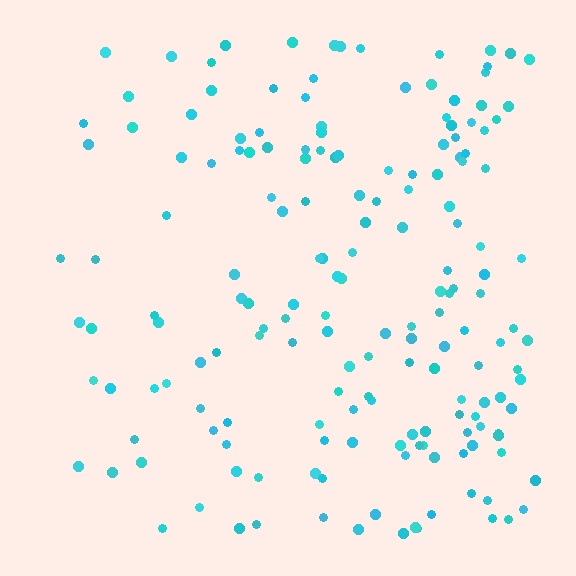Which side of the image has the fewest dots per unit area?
The left.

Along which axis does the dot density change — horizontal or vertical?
Horizontal.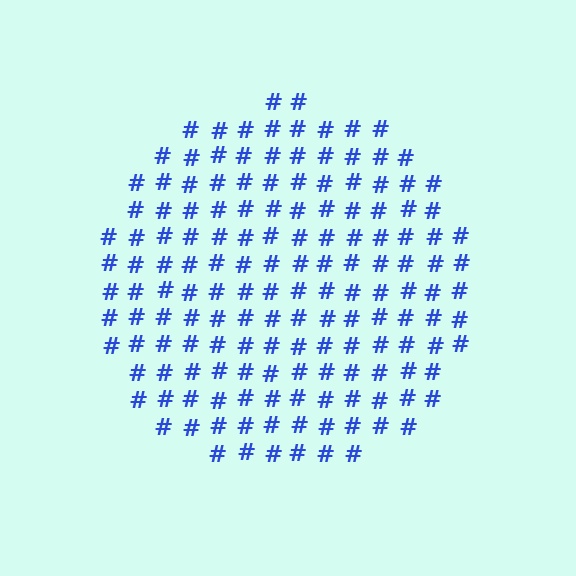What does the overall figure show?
The overall figure shows a circle.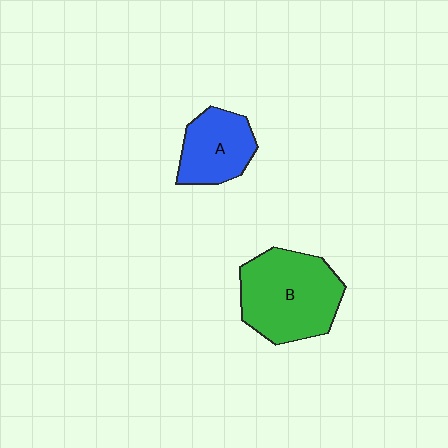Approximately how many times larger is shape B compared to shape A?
Approximately 1.6 times.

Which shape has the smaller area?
Shape A (blue).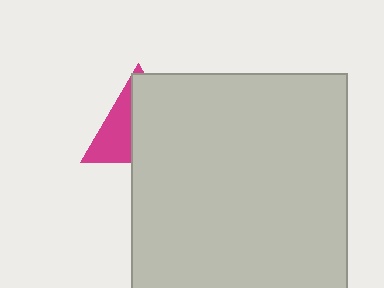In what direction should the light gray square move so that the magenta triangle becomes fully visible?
The light gray square should move right. That is the shortest direction to clear the overlap and leave the magenta triangle fully visible.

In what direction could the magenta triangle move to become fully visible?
The magenta triangle could move left. That would shift it out from behind the light gray square entirely.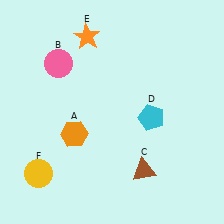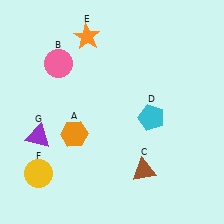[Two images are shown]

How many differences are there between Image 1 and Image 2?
There is 1 difference between the two images.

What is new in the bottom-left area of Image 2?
A purple triangle (G) was added in the bottom-left area of Image 2.